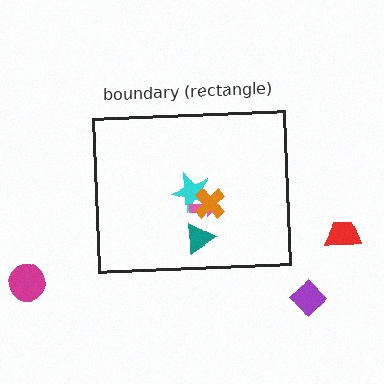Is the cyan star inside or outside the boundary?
Inside.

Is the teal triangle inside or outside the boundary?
Inside.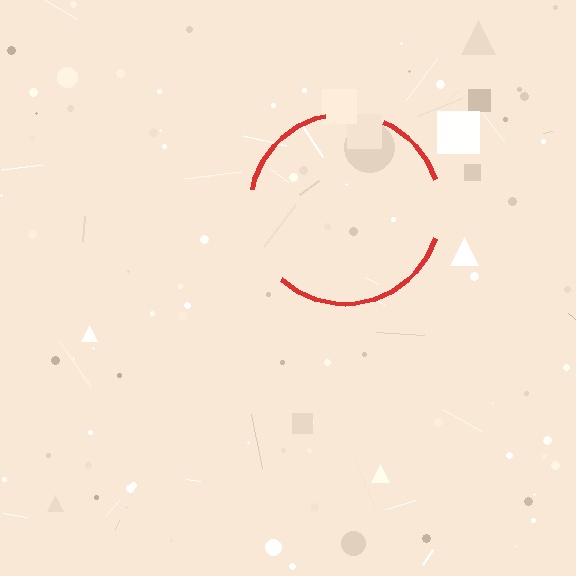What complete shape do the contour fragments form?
The contour fragments form a circle.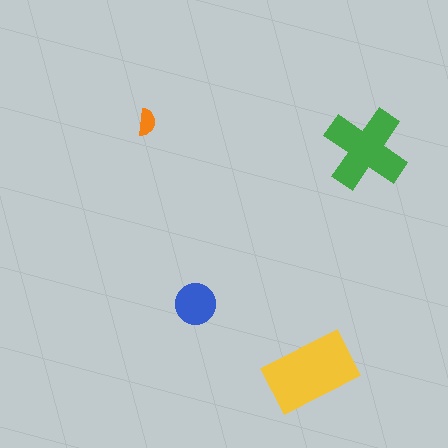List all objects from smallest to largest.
The orange semicircle, the blue circle, the green cross, the yellow rectangle.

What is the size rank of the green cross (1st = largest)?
2nd.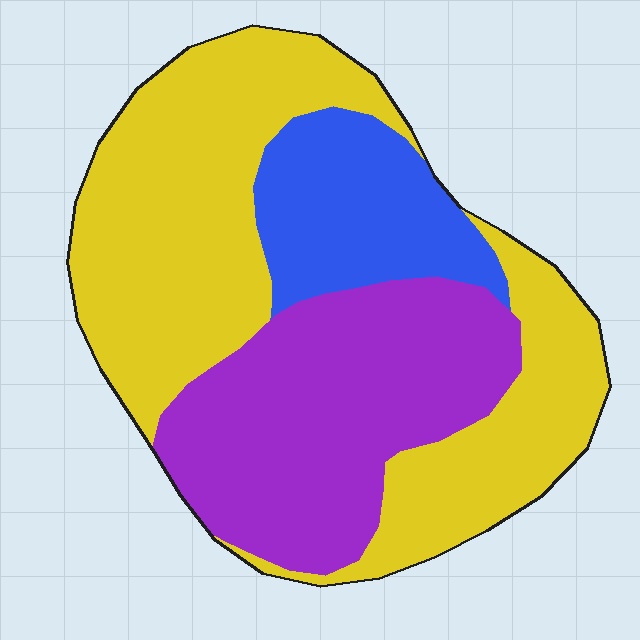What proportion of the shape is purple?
Purple covers about 35% of the shape.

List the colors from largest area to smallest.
From largest to smallest: yellow, purple, blue.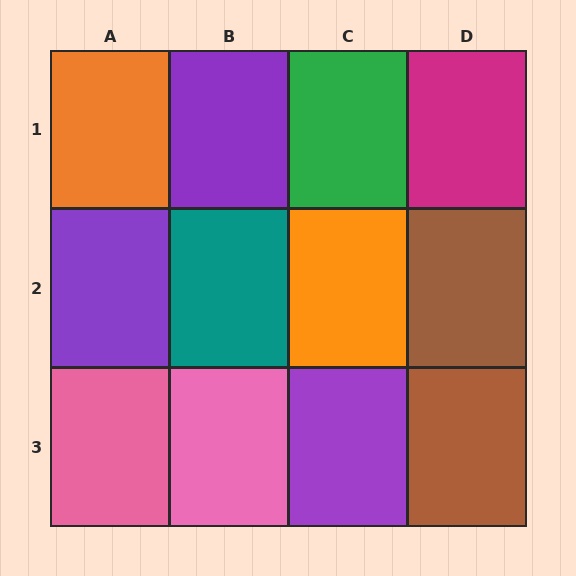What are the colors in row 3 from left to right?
Pink, pink, purple, brown.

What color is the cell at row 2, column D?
Brown.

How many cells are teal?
1 cell is teal.